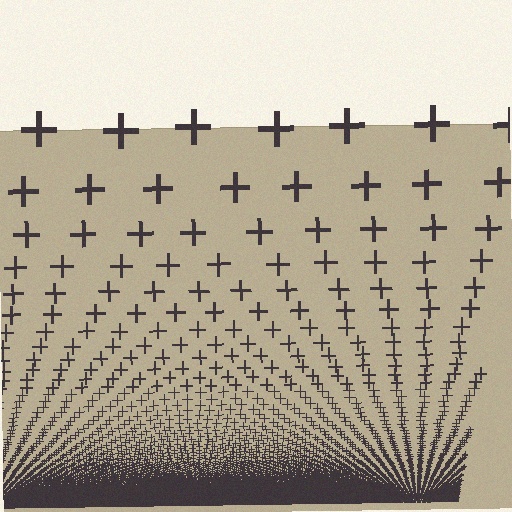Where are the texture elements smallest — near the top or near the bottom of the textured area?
Near the bottom.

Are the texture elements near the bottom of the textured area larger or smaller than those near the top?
Smaller. The gradient is inverted — elements near the bottom are smaller and denser.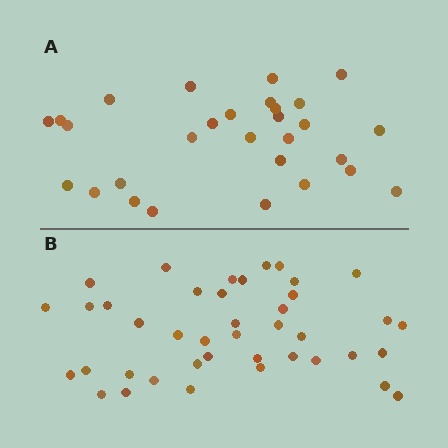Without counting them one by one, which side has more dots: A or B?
Region B (the bottom region) has more dots.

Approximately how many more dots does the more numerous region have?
Region B has roughly 12 or so more dots than region A.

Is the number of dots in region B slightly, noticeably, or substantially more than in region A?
Region B has noticeably more, but not dramatically so. The ratio is roughly 1.4 to 1.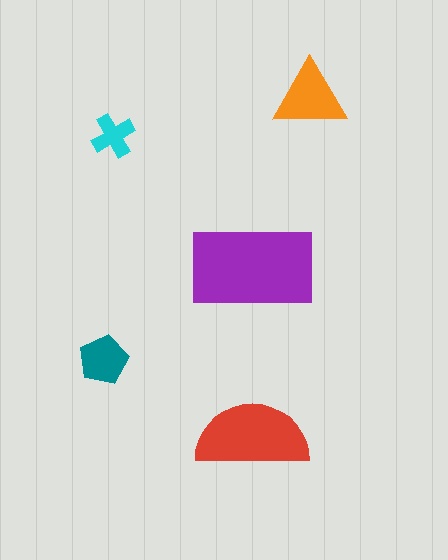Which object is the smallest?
The cyan cross.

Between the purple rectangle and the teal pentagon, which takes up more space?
The purple rectangle.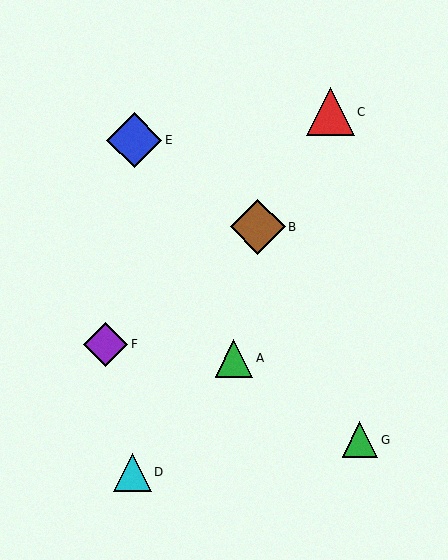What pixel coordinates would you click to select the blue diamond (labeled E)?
Click at (134, 140) to select the blue diamond E.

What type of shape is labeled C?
Shape C is a red triangle.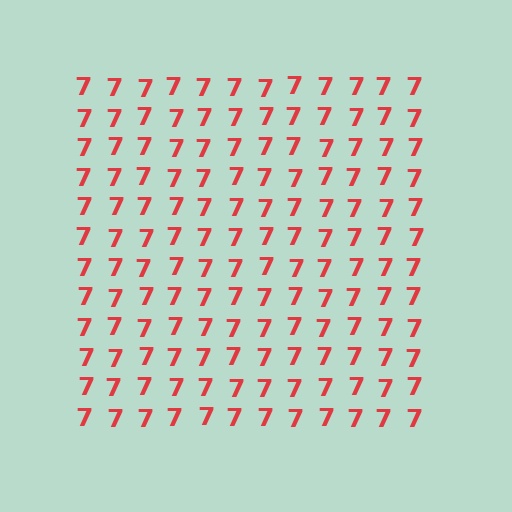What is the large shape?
The large shape is a square.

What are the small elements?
The small elements are digit 7's.